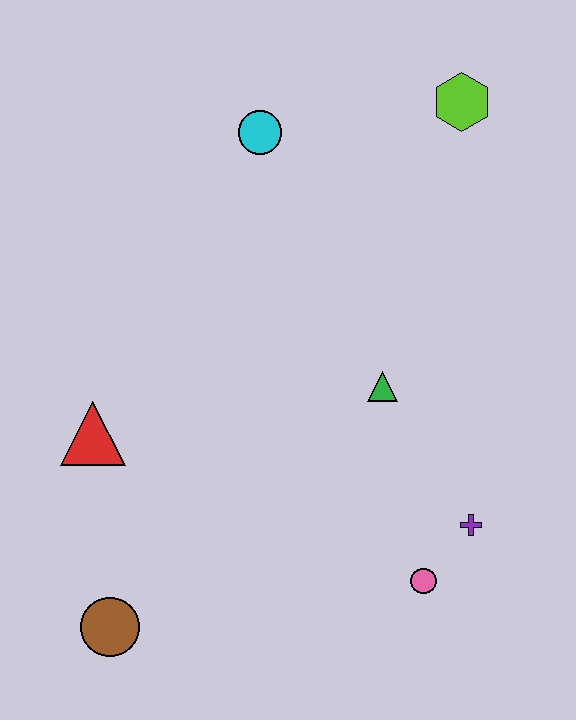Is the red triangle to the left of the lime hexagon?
Yes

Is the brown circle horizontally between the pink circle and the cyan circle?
No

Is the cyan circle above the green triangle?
Yes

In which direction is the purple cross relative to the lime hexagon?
The purple cross is below the lime hexagon.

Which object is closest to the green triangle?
The purple cross is closest to the green triangle.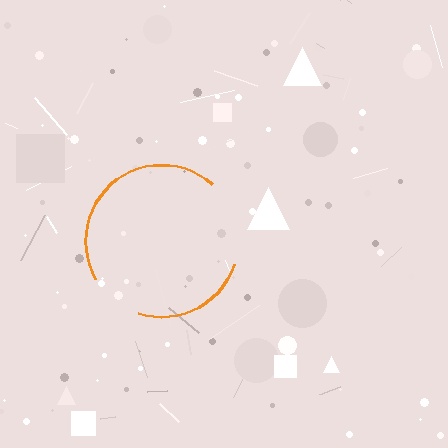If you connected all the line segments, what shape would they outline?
They would outline a circle.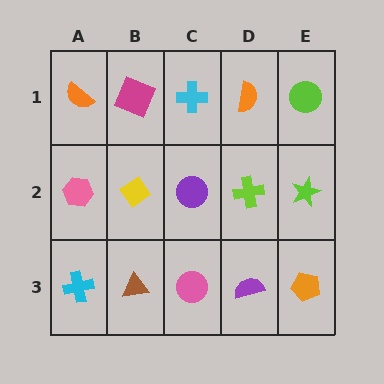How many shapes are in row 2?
5 shapes.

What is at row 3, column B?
A brown triangle.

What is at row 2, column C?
A purple circle.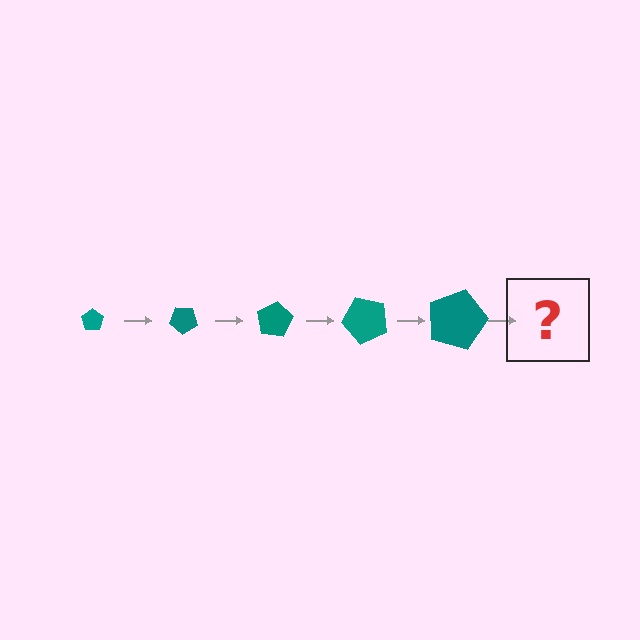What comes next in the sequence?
The next element should be a pentagon, larger than the previous one and rotated 200 degrees from the start.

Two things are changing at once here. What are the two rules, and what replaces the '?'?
The two rules are that the pentagon grows larger each step and it rotates 40 degrees each step. The '?' should be a pentagon, larger than the previous one and rotated 200 degrees from the start.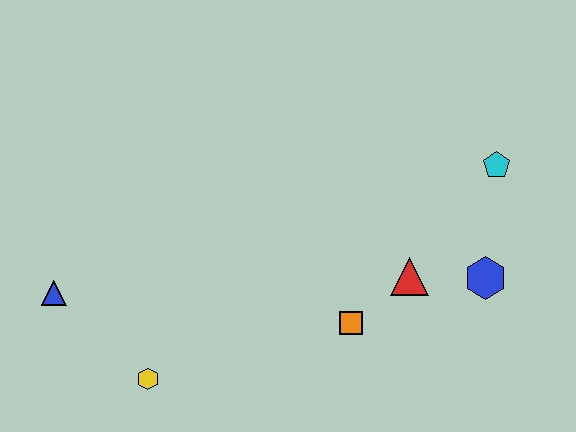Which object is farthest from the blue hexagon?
The blue triangle is farthest from the blue hexagon.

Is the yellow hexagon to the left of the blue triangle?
No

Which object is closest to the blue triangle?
The yellow hexagon is closest to the blue triangle.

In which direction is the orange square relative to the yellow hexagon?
The orange square is to the right of the yellow hexagon.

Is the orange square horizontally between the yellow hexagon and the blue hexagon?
Yes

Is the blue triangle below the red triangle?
Yes